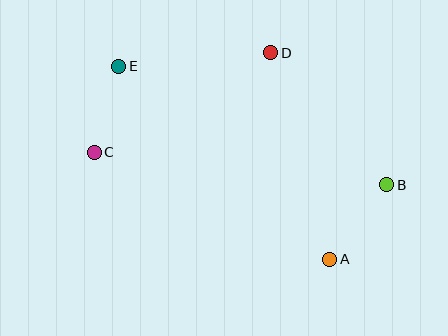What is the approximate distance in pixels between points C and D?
The distance between C and D is approximately 203 pixels.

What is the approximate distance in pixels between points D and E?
The distance between D and E is approximately 152 pixels.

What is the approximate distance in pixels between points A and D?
The distance between A and D is approximately 215 pixels.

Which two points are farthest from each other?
Points B and C are farthest from each other.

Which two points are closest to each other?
Points C and E are closest to each other.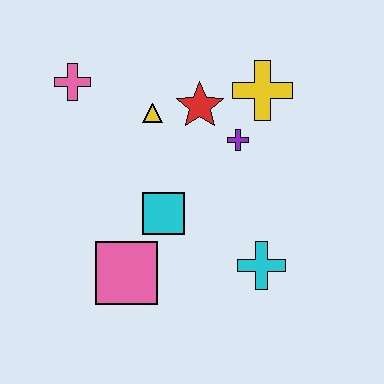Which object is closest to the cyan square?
The pink square is closest to the cyan square.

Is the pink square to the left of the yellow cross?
Yes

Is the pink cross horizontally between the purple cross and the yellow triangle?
No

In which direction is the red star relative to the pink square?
The red star is above the pink square.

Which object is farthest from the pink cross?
The cyan cross is farthest from the pink cross.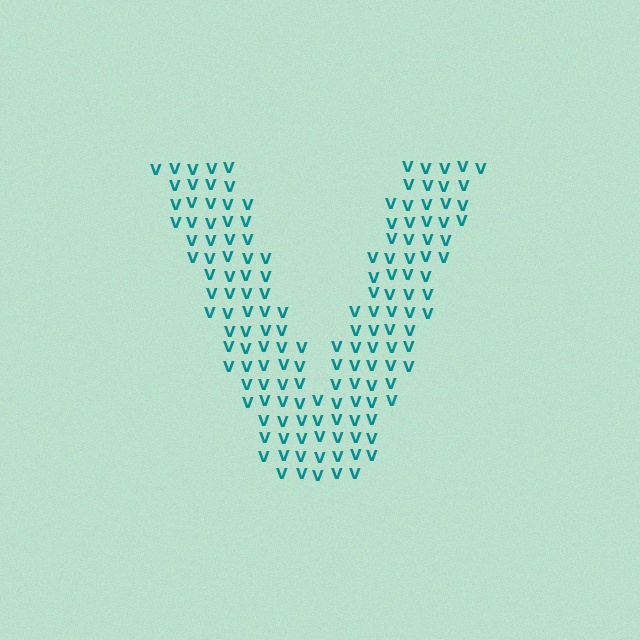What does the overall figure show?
The overall figure shows the letter V.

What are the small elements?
The small elements are letter V's.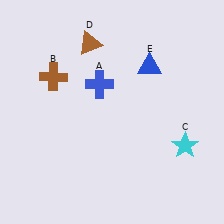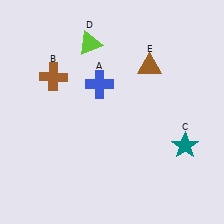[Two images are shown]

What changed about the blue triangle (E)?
In Image 1, E is blue. In Image 2, it changed to brown.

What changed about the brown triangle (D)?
In Image 1, D is brown. In Image 2, it changed to lime.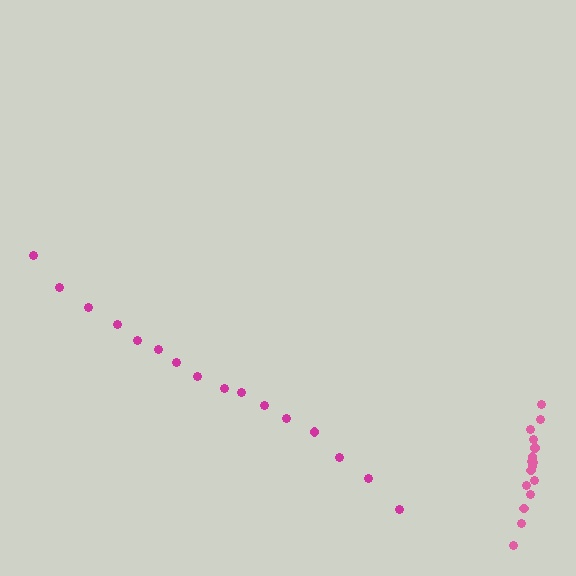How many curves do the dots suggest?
There are 2 distinct paths.